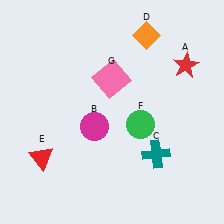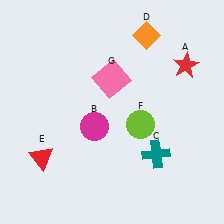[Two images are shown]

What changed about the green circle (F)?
In Image 1, F is green. In Image 2, it changed to lime.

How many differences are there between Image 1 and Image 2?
There is 1 difference between the two images.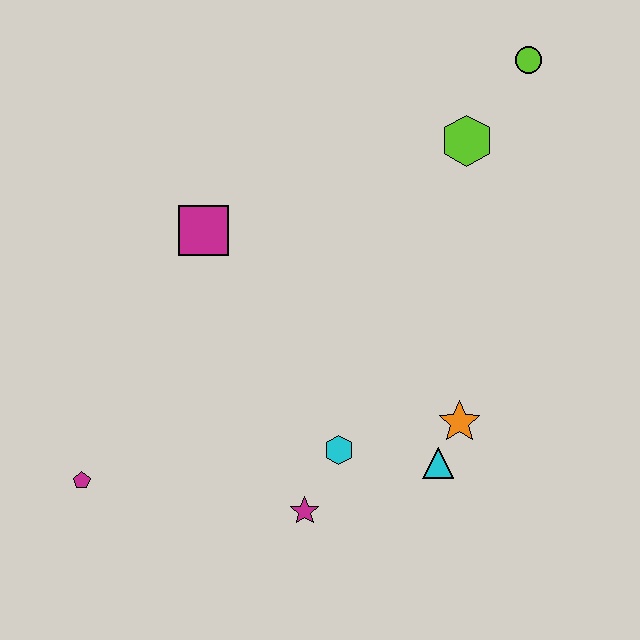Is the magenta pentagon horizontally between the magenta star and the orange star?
No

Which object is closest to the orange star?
The cyan triangle is closest to the orange star.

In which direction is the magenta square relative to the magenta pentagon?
The magenta square is above the magenta pentagon.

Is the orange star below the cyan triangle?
No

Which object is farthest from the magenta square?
The lime circle is farthest from the magenta square.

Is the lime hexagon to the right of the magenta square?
Yes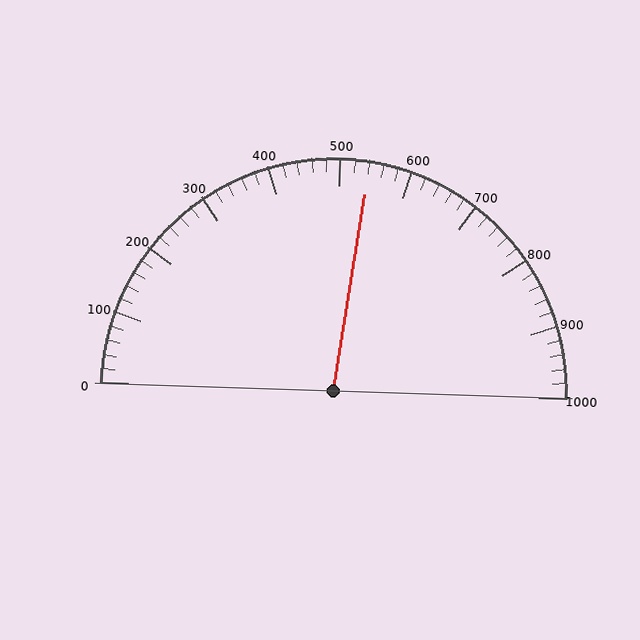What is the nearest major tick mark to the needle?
The nearest major tick mark is 500.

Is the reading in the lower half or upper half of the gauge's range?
The reading is in the upper half of the range (0 to 1000).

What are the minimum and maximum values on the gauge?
The gauge ranges from 0 to 1000.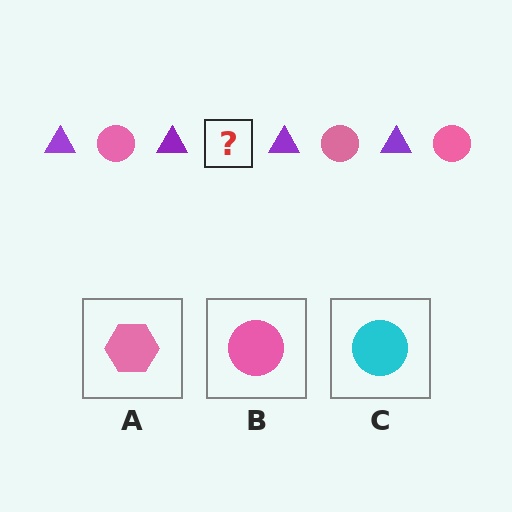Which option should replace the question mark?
Option B.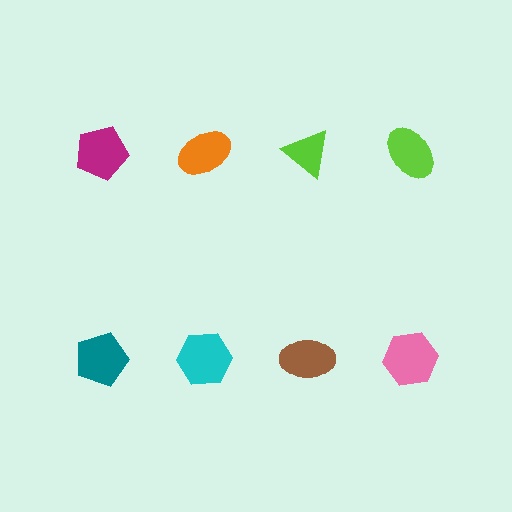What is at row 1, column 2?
An orange ellipse.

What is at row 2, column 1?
A teal pentagon.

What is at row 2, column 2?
A cyan hexagon.